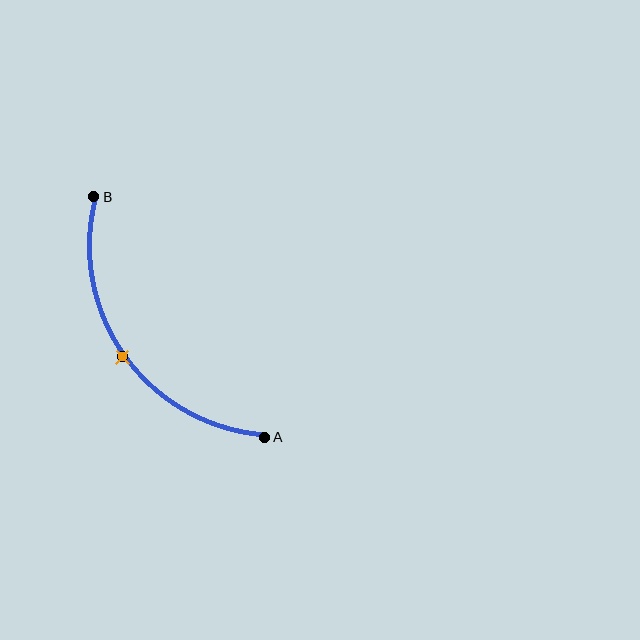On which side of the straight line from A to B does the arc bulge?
The arc bulges below and to the left of the straight line connecting A and B.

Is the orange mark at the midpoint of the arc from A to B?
Yes. The orange mark lies on the arc at equal arc-length from both A and B — it is the arc midpoint.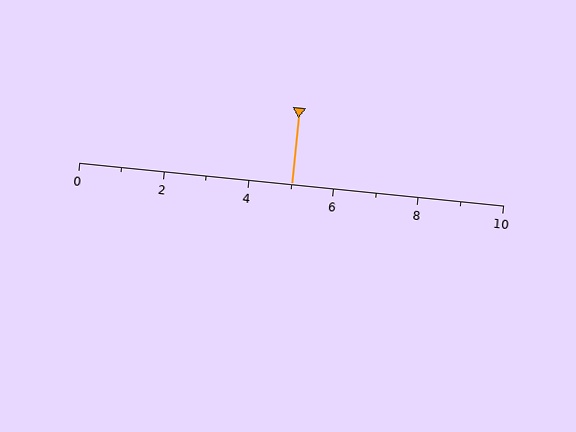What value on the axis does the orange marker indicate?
The marker indicates approximately 5.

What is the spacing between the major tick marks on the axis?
The major ticks are spaced 2 apart.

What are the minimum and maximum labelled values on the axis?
The axis runs from 0 to 10.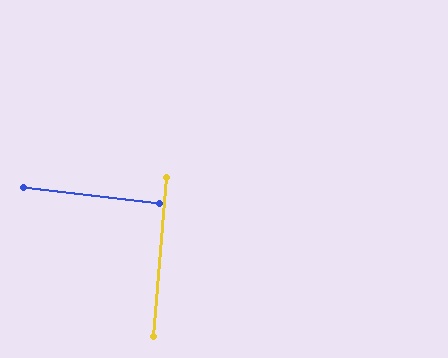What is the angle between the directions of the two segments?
Approximately 88 degrees.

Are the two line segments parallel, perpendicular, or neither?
Perpendicular — they meet at approximately 88°.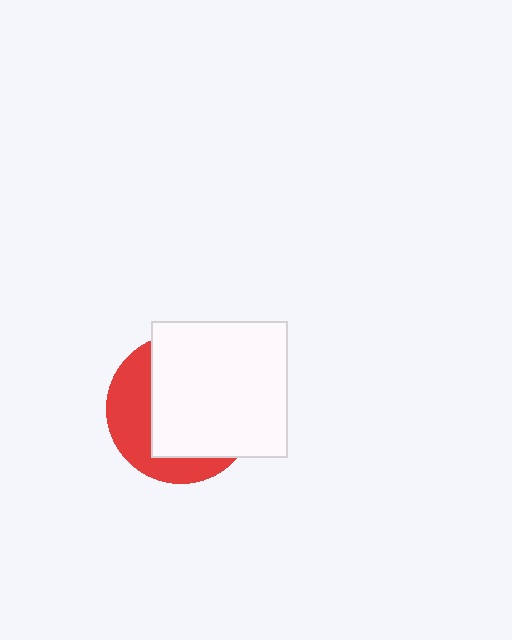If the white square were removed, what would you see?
You would see the complete red circle.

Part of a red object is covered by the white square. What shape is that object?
It is a circle.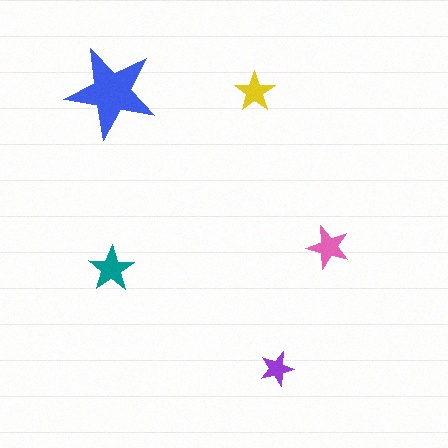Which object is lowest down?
The purple star is bottommost.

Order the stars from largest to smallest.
the blue one, the teal one, the pink one, the yellow one, the purple one.